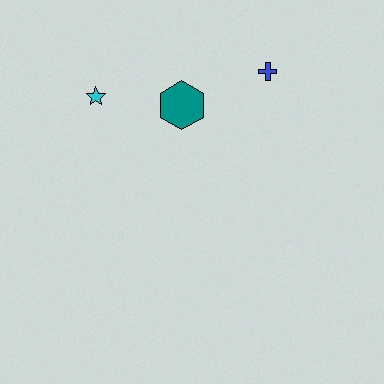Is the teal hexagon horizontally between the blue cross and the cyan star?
Yes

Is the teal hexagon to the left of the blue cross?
Yes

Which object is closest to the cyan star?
The teal hexagon is closest to the cyan star.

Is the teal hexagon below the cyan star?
Yes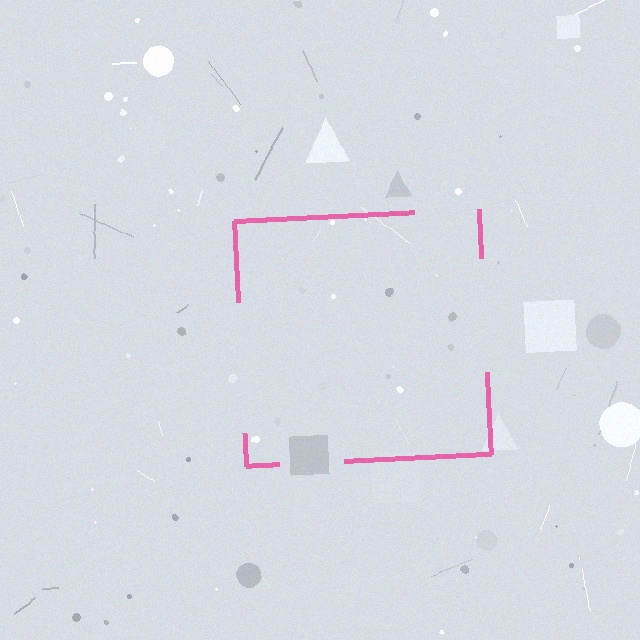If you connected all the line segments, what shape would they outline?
They would outline a square.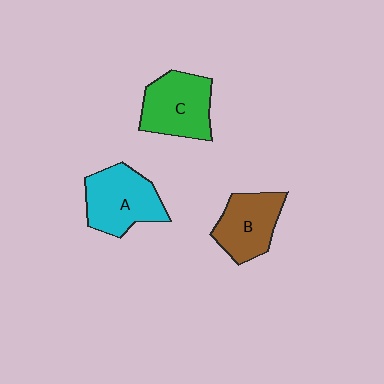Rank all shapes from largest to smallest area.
From largest to smallest: A (cyan), C (green), B (brown).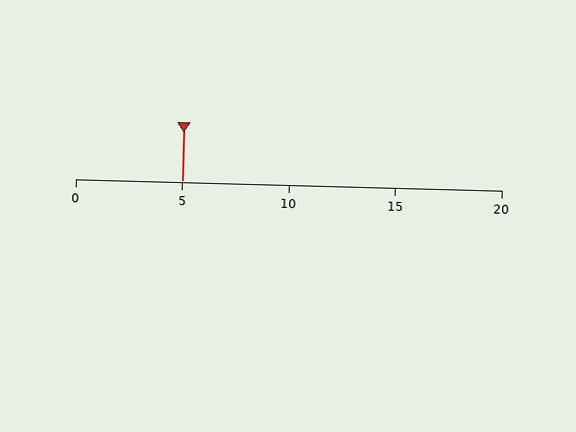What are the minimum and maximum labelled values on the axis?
The axis runs from 0 to 20.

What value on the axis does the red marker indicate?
The marker indicates approximately 5.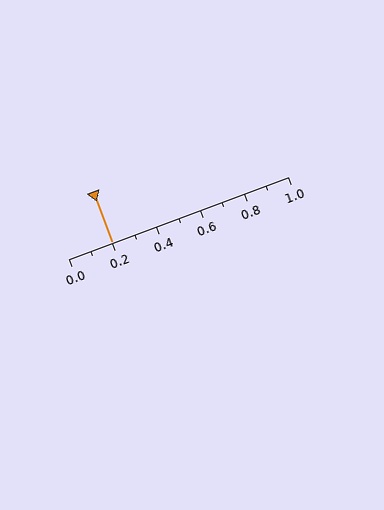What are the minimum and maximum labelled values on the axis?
The axis runs from 0.0 to 1.0.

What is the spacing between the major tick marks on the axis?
The major ticks are spaced 0.2 apart.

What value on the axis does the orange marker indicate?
The marker indicates approximately 0.2.